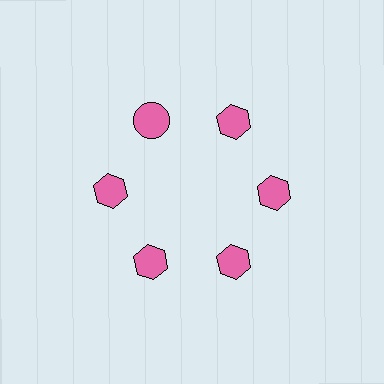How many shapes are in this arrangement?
There are 6 shapes arranged in a ring pattern.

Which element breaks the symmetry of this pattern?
The pink circle at roughly the 11 o'clock position breaks the symmetry. All other shapes are pink hexagons.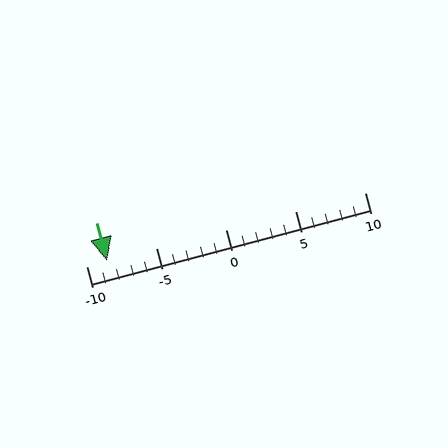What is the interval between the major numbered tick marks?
The major tick marks are spaced 5 units apart.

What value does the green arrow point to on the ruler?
The green arrow points to approximately -8.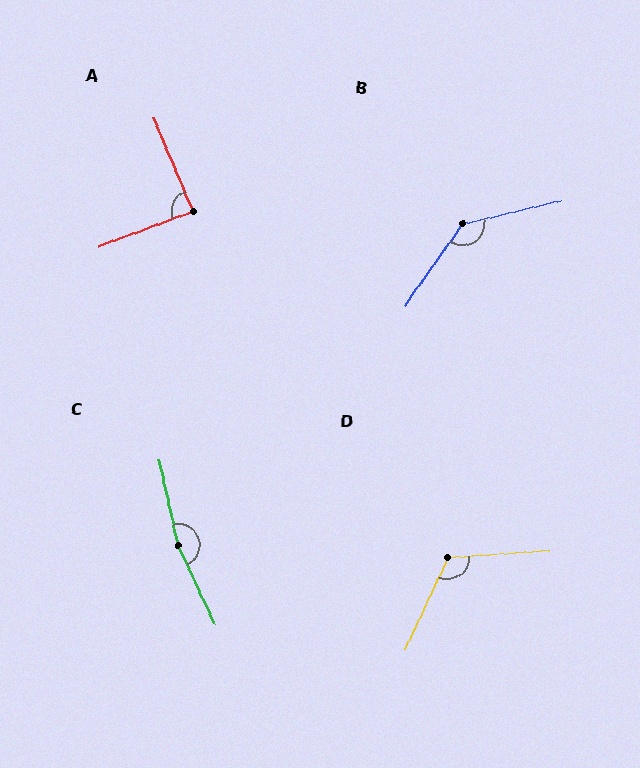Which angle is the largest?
C, at approximately 168 degrees.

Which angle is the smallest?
A, at approximately 88 degrees.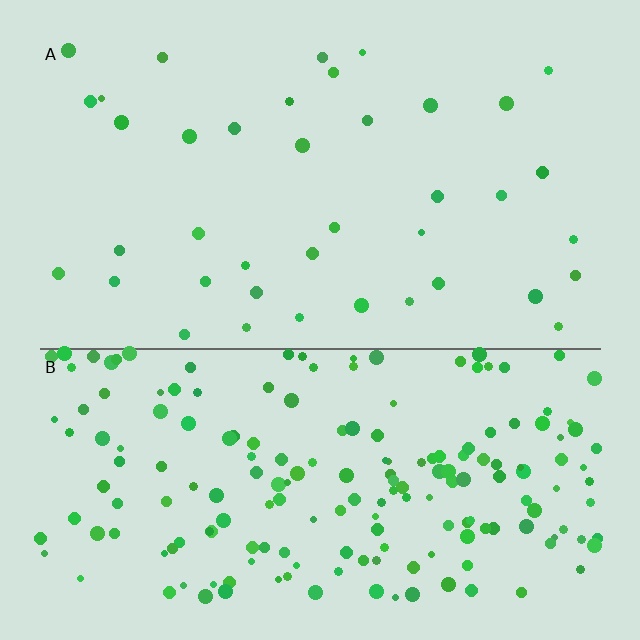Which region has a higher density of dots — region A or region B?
B (the bottom).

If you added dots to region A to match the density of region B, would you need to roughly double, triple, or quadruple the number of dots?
Approximately quadruple.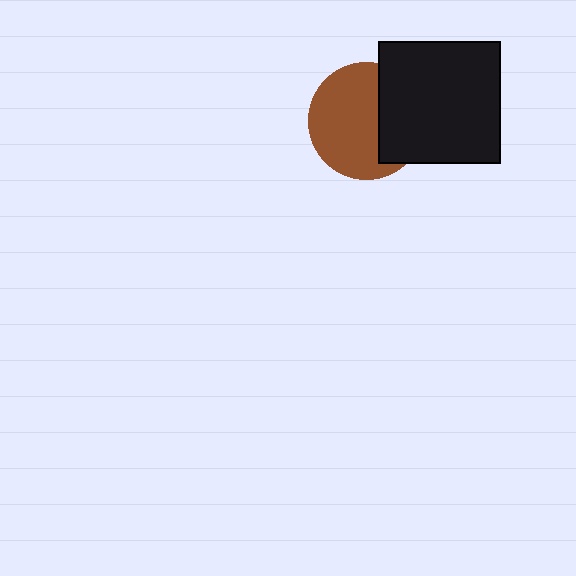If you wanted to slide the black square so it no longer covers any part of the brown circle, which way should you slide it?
Slide it right — that is the most direct way to separate the two shapes.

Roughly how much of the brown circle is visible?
About half of it is visible (roughly 64%).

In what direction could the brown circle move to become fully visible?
The brown circle could move left. That would shift it out from behind the black square entirely.